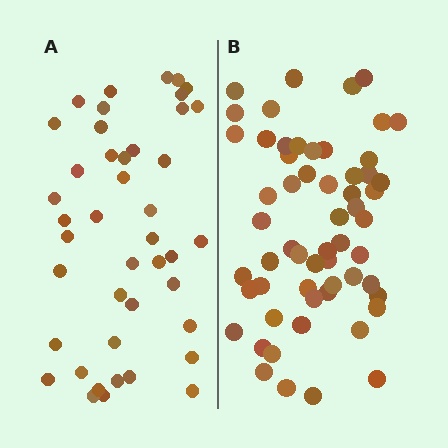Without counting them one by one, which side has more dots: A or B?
Region B (the right region) has more dots.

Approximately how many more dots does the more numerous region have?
Region B has approximately 15 more dots than region A.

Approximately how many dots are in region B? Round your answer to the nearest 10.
About 60 dots. (The exact count is 58, which rounds to 60.)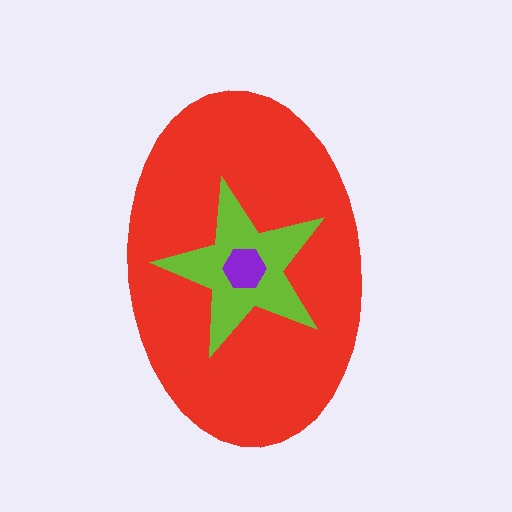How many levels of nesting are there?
3.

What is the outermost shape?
The red ellipse.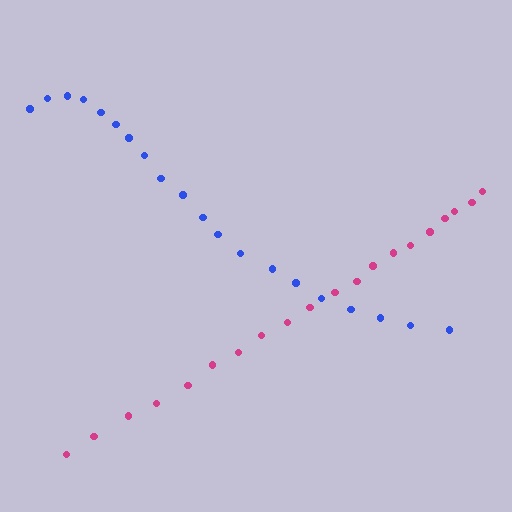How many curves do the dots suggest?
There are 2 distinct paths.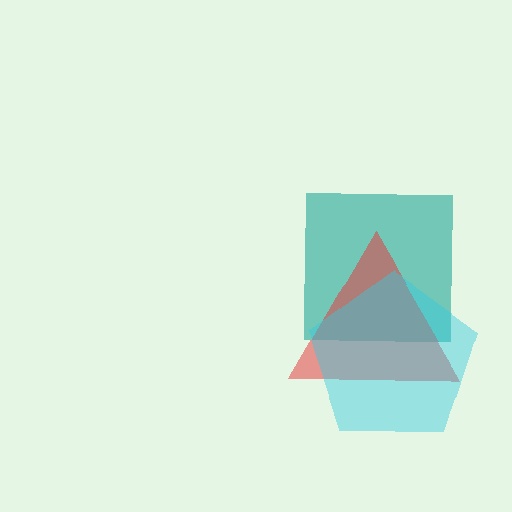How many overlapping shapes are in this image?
There are 3 overlapping shapes in the image.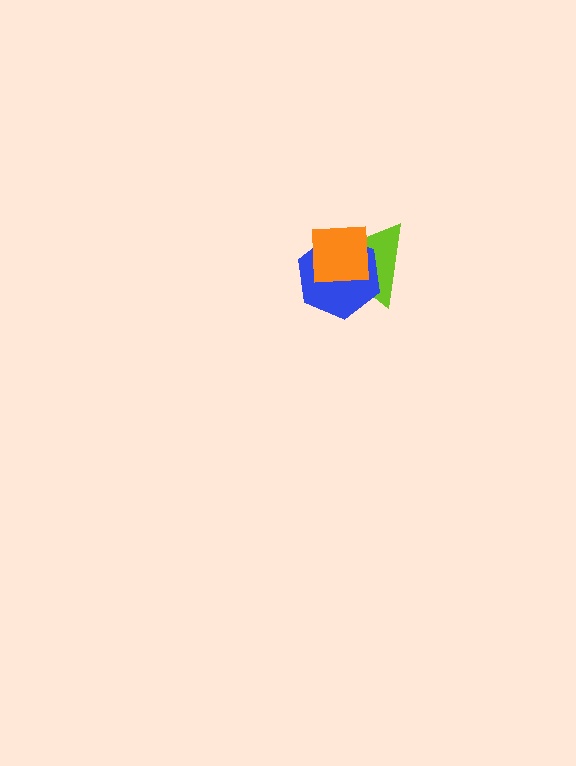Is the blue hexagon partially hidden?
Yes, it is partially covered by another shape.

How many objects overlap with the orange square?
2 objects overlap with the orange square.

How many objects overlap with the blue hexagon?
2 objects overlap with the blue hexagon.